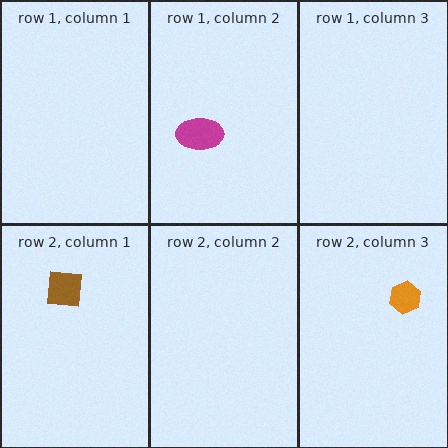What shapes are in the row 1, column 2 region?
The magenta ellipse.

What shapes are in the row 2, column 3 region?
The orange hexagon.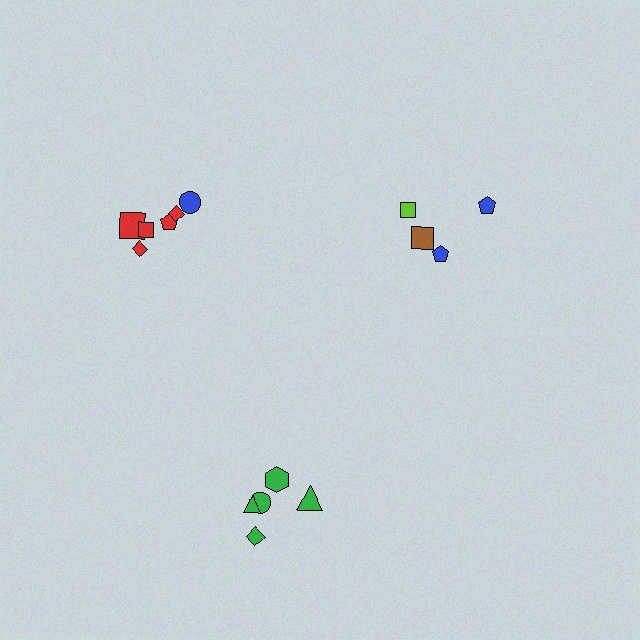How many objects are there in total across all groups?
There are 15 objects.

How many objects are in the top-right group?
There are 4 objects.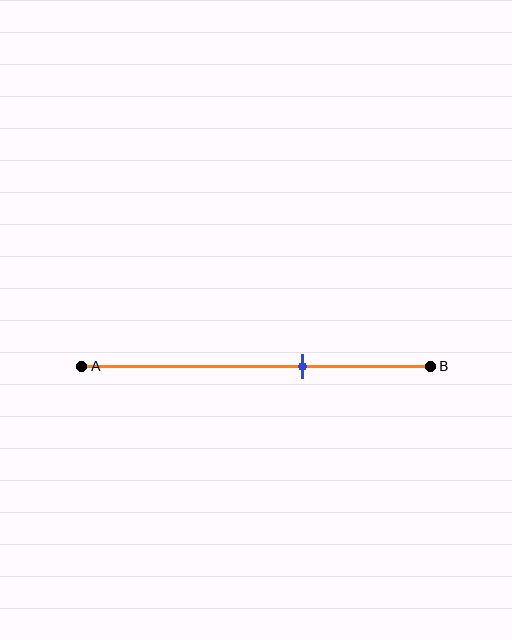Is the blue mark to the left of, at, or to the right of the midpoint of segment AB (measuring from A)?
The blue mark is to the right of the midpoint of segment AB.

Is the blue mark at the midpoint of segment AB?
No, the mark is at about 65% from A, not at the 50% midpoint.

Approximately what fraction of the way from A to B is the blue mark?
The blue mark is approximately 65% of the way from A to B.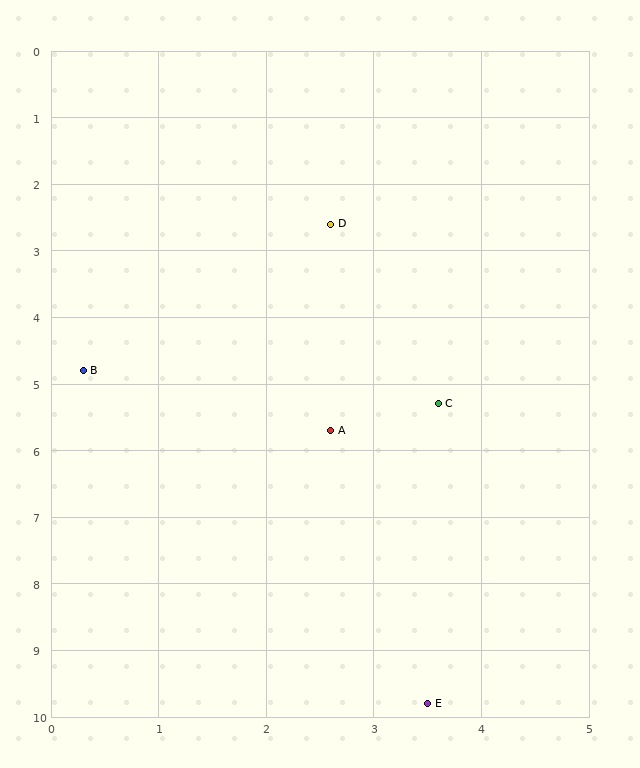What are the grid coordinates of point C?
Point C is at approximately (3.6, 5.3).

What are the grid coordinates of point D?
Point D is at approximately (2.6, 2.6).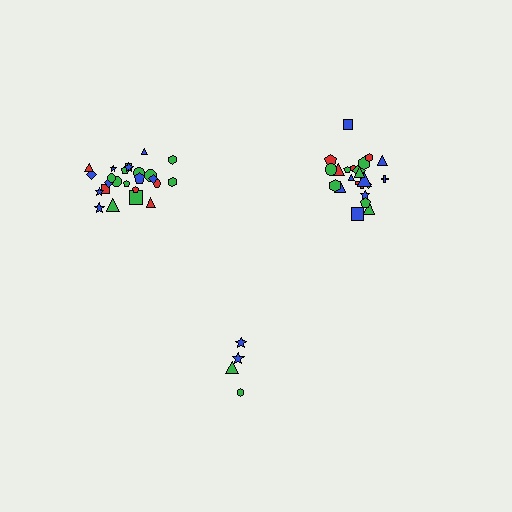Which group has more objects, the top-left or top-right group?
The top-left group.